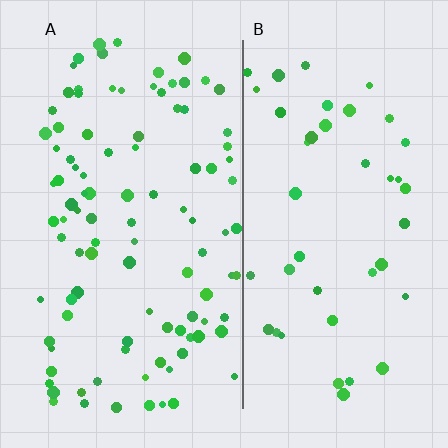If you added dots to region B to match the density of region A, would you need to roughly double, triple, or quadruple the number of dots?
Approximately double.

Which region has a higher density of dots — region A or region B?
A (the left).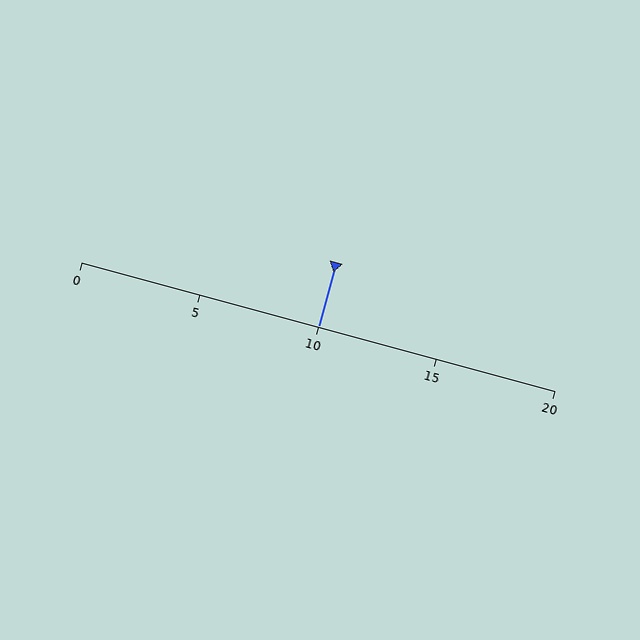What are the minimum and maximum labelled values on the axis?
The axis runs from 0 to 20.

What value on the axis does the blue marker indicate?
The marker indicates approximately 10.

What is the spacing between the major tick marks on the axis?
The major ticks are spaced 5 apart.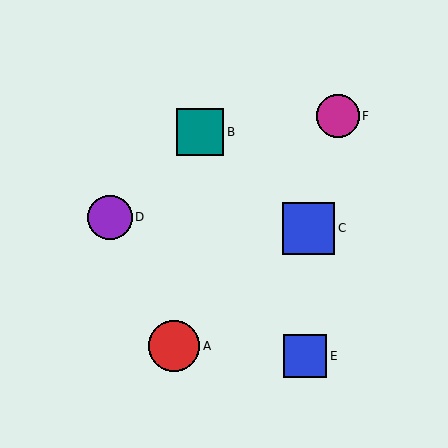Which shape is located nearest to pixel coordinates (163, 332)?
The red circle (labeled A) at (174, 346) is nearest to that location.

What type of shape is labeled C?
Shape C is a blue square.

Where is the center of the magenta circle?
The center of the magenta circle is at (338, 116).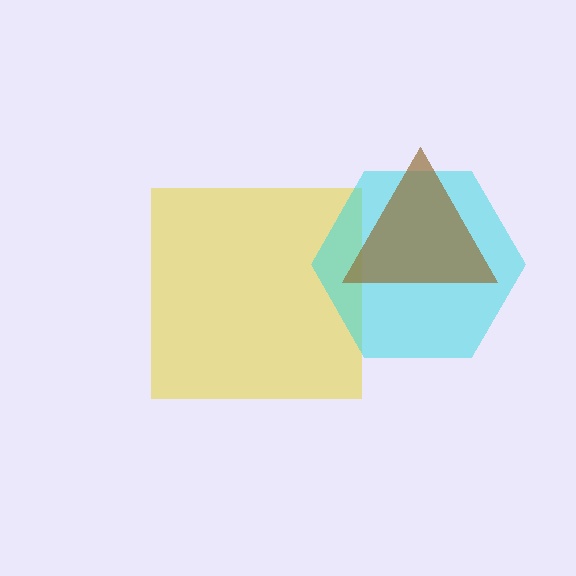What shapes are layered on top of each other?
The layered shapes are: a yellow square, a cyan hexagon, a brown triangle.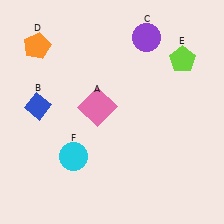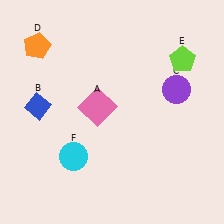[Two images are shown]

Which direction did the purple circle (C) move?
The purple circle (C) moved down.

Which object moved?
The purple circle (C) moved down.